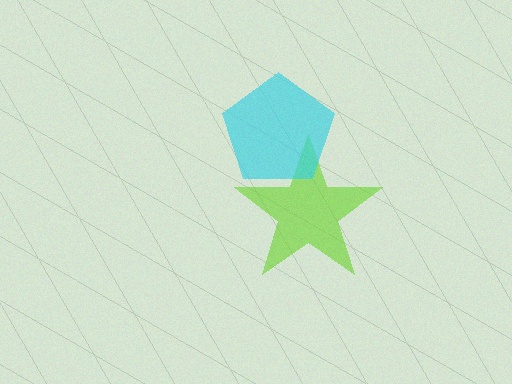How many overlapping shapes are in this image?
There are 2 overlapping shapes in the image.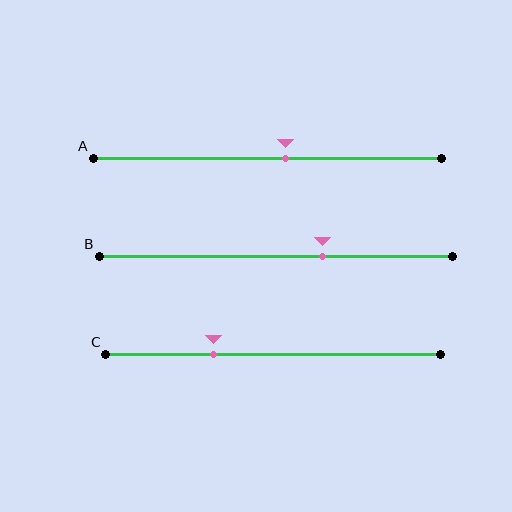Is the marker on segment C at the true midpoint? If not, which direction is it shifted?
No, the marker on segment C is shifted to the left by about 18% of the segment length.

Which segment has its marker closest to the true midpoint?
Segment A has its marker closest to the true midpoint.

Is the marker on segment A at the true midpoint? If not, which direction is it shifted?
No, the marker on segment A is shifted to the right by about 5% of the segment length.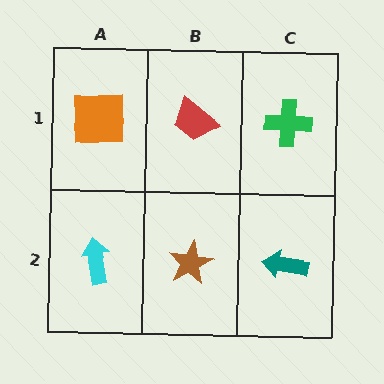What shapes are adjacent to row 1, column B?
A brown star (row 2, column B), an orange square (row 1, column A), a green cross (row 1, column C).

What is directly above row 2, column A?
An orange square.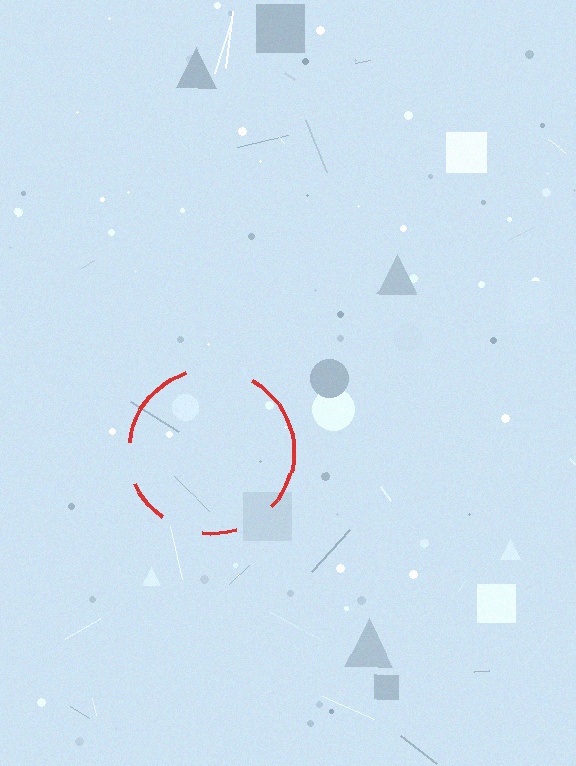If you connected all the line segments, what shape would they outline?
They would outline a circle.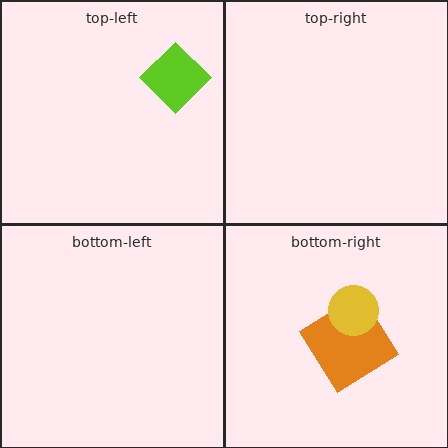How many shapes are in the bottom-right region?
2.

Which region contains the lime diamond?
The top-left region.